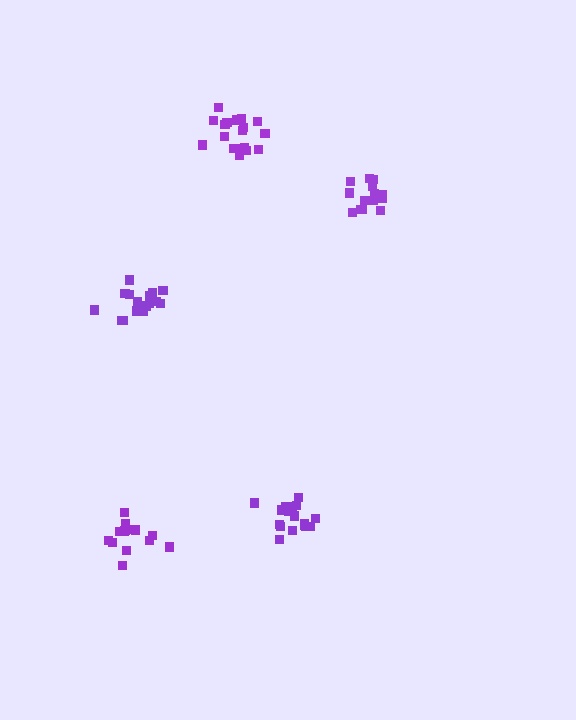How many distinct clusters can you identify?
There are 5 distinct clusters.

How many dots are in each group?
Group 1: 14 dots, Group 2: 18 dots, Group 3: 18 dots, Group 4: 17 dots, Group 5: 16 dots (83 total).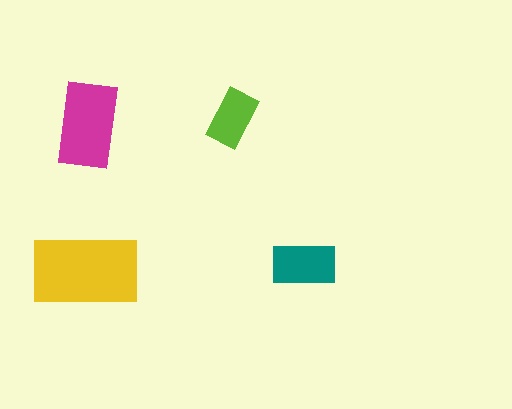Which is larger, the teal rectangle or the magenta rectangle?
The magenta one.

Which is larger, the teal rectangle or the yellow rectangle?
The yellow one.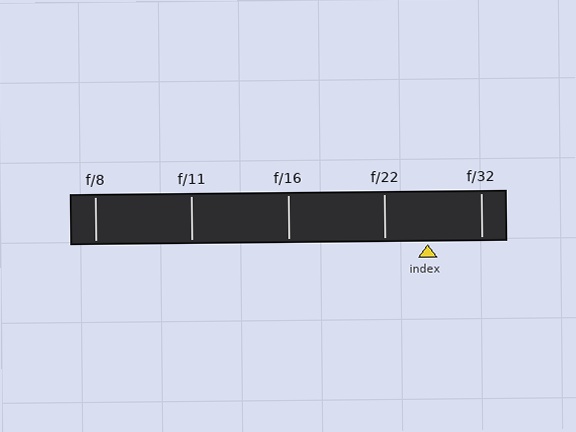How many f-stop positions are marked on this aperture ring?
There are 5 f-stop positions marked.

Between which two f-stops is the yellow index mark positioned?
The index mark is between f/22 and f/32.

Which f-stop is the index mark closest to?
The index mark is closest to f/22.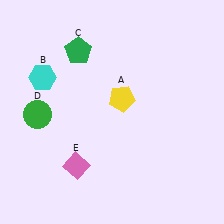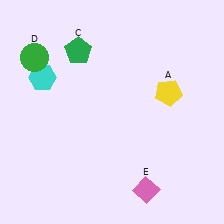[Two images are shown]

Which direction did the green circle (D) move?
The green circle (D) moved up.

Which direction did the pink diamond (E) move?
The pink diamond (E) moved right.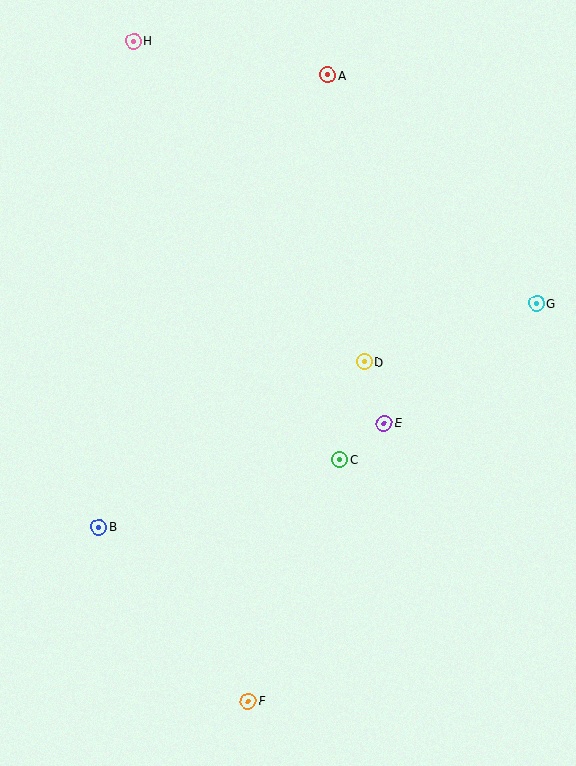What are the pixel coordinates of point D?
Point D is at (364, 362).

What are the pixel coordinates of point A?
Point A is at (328, 75).